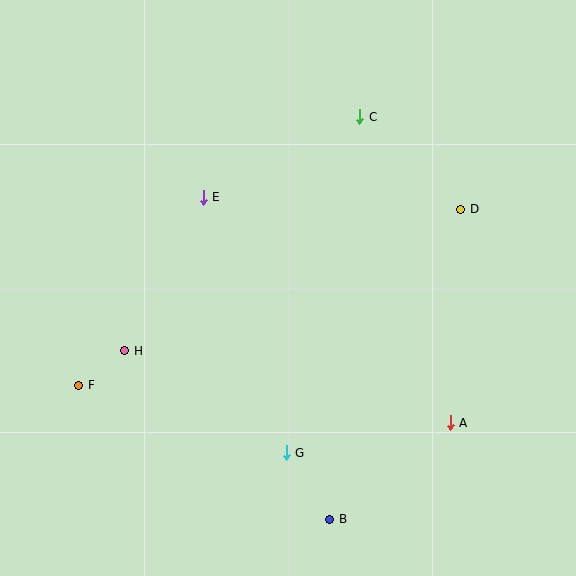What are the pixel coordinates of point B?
Point B is at (330, 519).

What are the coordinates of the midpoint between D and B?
The midpoint between D and B is at (395, 364).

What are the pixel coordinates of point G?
Point G is at (286, 453).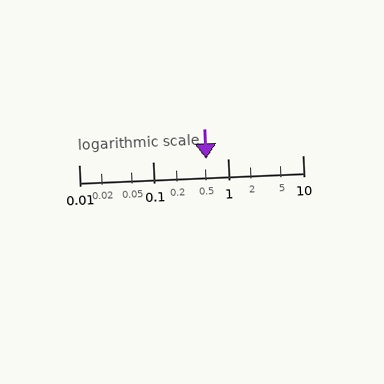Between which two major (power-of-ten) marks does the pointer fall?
The pointer is between 0.1 and 1.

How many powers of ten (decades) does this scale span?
The scale spans 3 decades, from 0.01 to 10.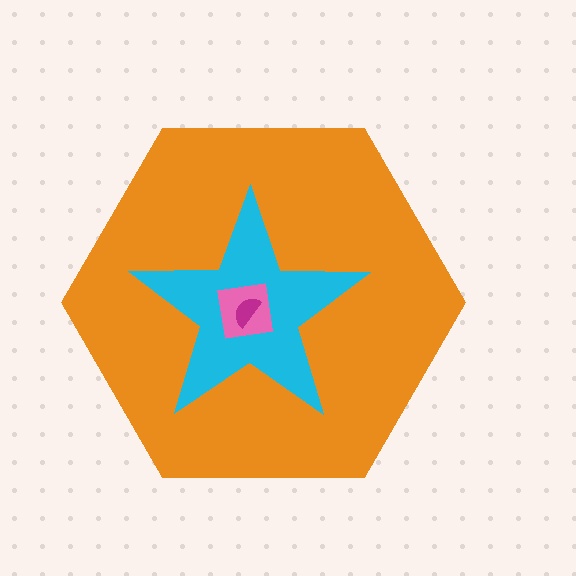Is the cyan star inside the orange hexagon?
Yes.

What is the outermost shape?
The orange hexagon.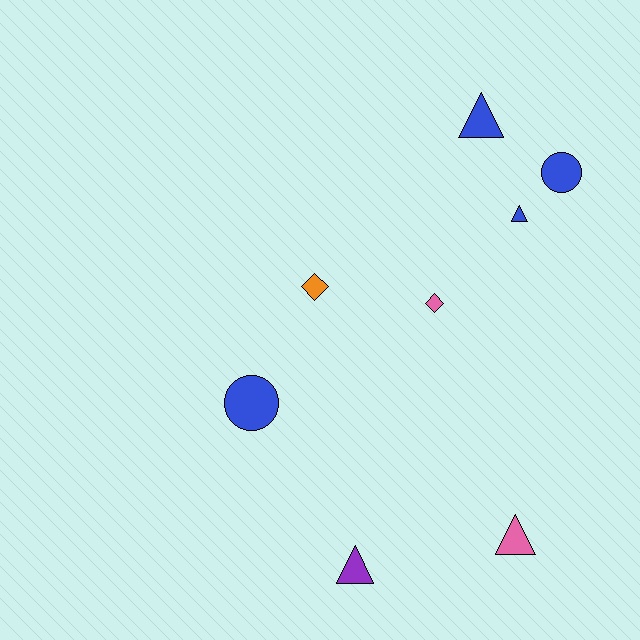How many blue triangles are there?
There are 2 blue triangles.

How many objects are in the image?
There are 8 objects.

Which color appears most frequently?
Blue, with 4 objects.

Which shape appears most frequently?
Triangle, with 4 objects.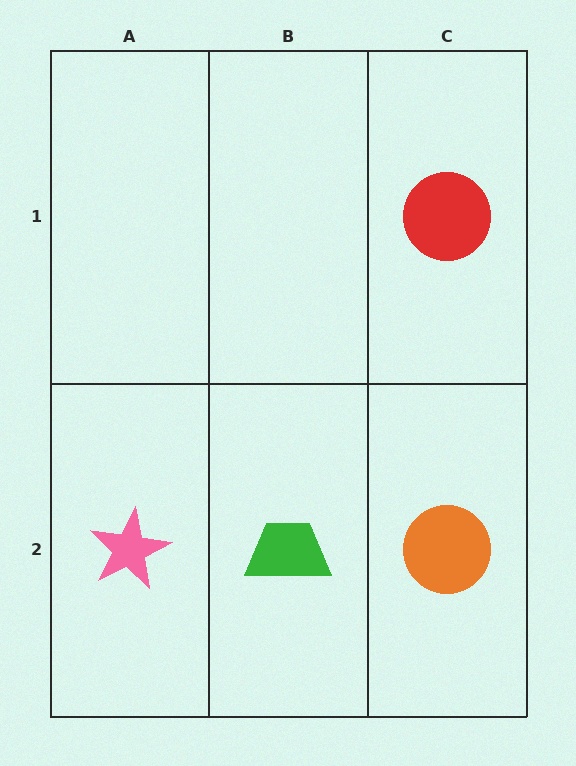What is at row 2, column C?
An orange circle.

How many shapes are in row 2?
3 shapes.